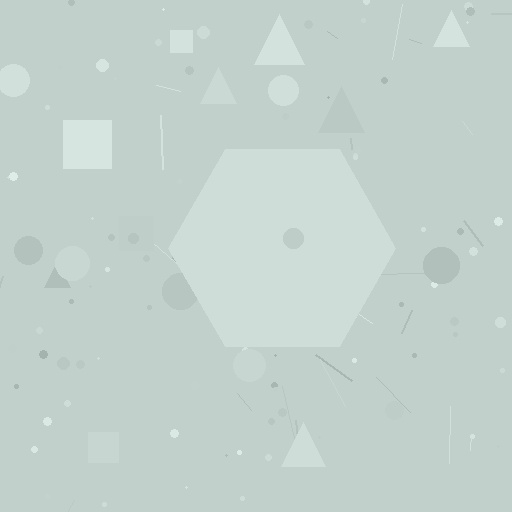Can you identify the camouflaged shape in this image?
The camouflaged shape is a hexagon.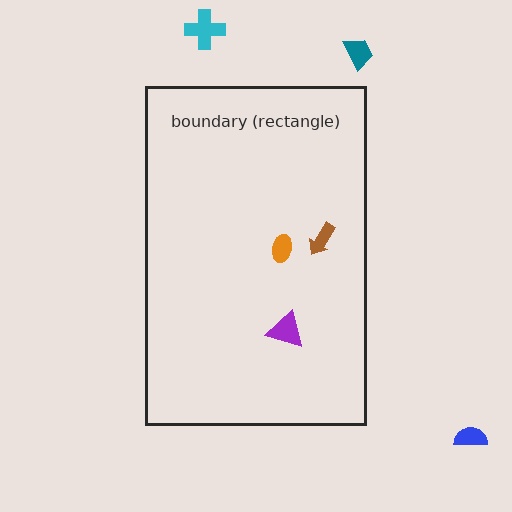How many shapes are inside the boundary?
3 inside, 3 outside.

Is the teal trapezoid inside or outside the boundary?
Outside.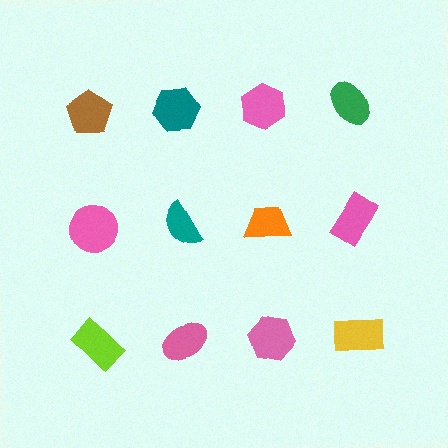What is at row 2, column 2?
A teal semicircle.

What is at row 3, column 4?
A yellow rectangle.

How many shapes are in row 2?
4 shapes.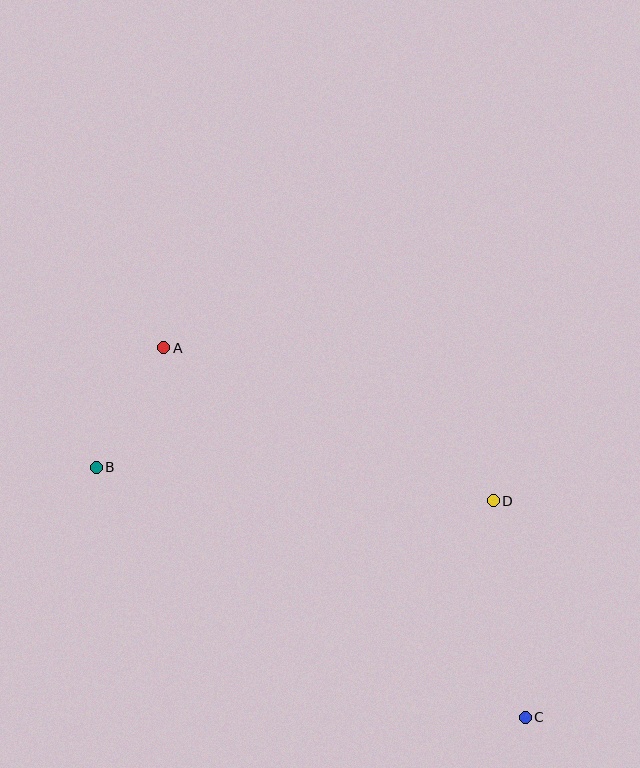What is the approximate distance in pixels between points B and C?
The distance between B and C is approximately 497 pixels.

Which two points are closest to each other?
Points A and B are closest to each other.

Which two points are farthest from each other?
Points A and C are farthest from each other.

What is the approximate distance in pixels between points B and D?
The distance between B and D is approximately 398 pixels.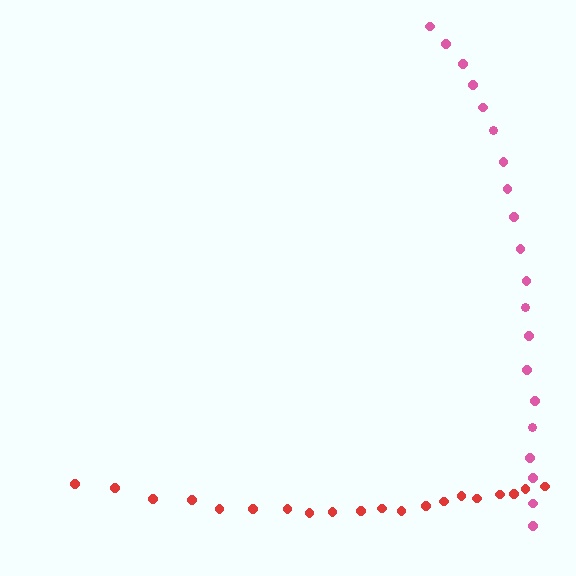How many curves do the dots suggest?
There are 2 distinct paths.